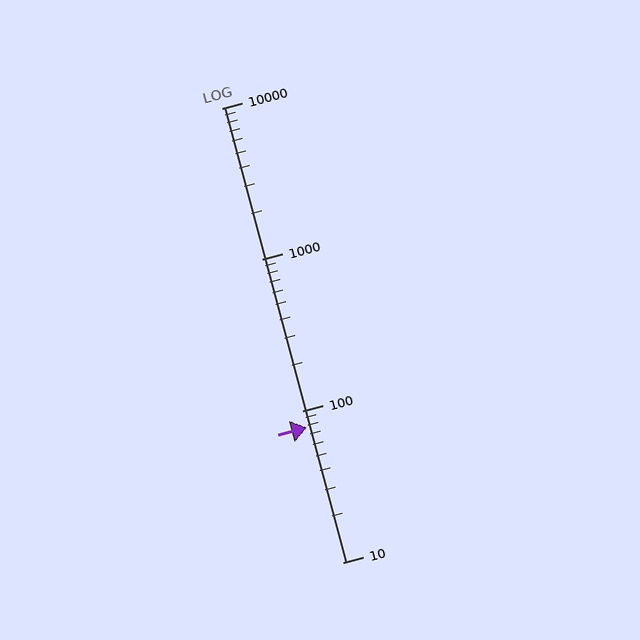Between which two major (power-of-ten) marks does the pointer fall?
The pointer is between 10 and 100.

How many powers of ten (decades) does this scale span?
The scale spans 3 decades, from 10 to 10000.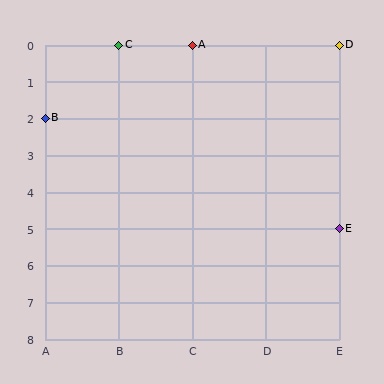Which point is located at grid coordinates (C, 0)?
Point A is at (C, 0).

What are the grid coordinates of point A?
Point A is at grid coordinates (C, 0).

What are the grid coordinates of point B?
Point B is at grid coordinates (A, 2).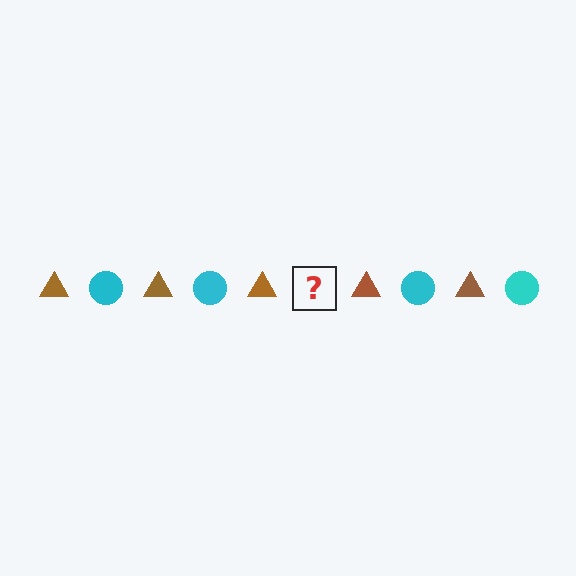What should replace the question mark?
The question mark should be replaced with a cyan circle.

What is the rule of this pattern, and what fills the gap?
The rule is that the pattern alternates between brown triangle and cyan circle. The gap should be filled with a cyan circle.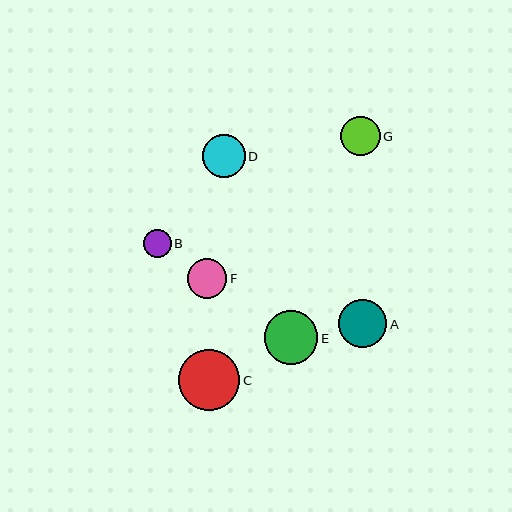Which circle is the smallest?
Circle B is the smallest with a size of approximately 28 pixels.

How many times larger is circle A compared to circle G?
Circle A is approximately 1.2 times the size of circle G.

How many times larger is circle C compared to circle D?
Circle C is approximately 1.4 times the size of circle D.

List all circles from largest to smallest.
From largest to smallest: C, E, A, D, F, G, B.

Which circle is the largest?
Circle C is the largest with a size of approximately 61 pixels.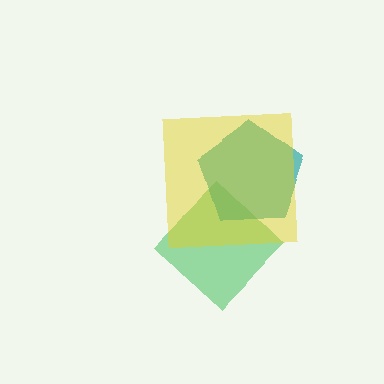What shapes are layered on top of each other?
The layered shapes are: a green diamond, a teal pentagon, a yellow square.